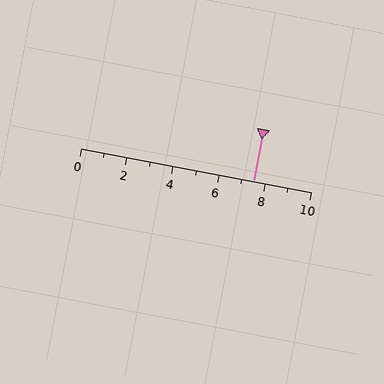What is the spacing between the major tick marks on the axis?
The major ticks are spaced 2 apart.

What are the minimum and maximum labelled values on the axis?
The axis runs from 0 to 10.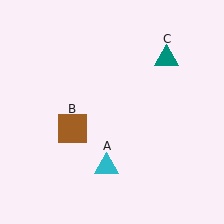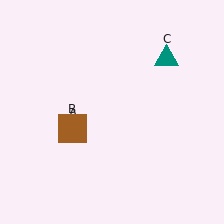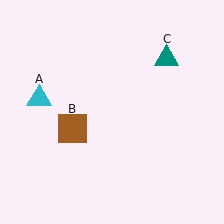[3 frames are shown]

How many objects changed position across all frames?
1 object changed position: cyan triangle (object A).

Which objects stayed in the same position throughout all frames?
Brown square (object B) and teal triangle (object C) remained stationary.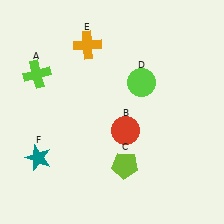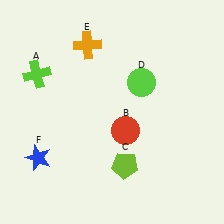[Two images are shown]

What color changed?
The star (F) changed from teal in Image 1 to blue in Image 2.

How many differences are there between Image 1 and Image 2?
There is 1 difference between the two images.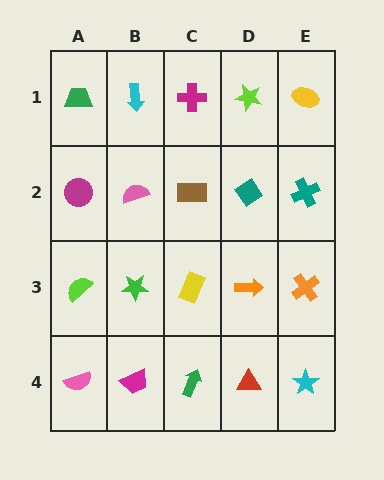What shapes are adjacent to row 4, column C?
A yellow rectangle (row 3, column C), a magenta trapezoid (row 4, column B), a red triangle (row 4, column D).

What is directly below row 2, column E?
An orange cross.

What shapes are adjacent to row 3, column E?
A teal cross (row 2, column E), a cyan star (row 4, column E), an orange arrow (row 3, column D).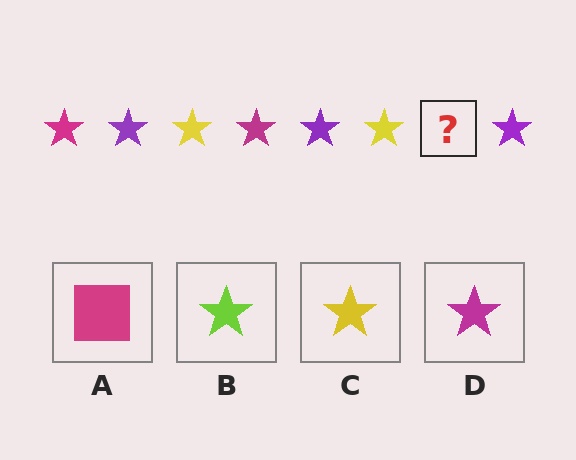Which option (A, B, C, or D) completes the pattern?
D.